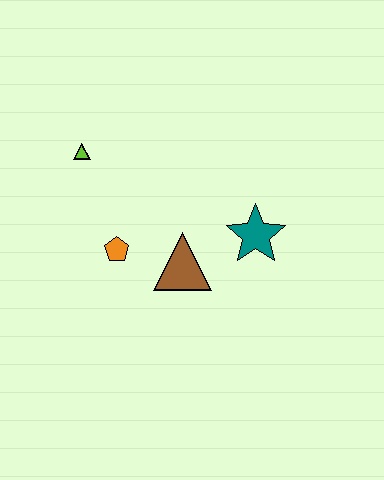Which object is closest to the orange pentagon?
The brown triangle is closest to the orange pentagon.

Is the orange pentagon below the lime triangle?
Yes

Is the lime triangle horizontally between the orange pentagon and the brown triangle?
No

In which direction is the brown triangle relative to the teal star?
The brown triangle is to the left of the teal star.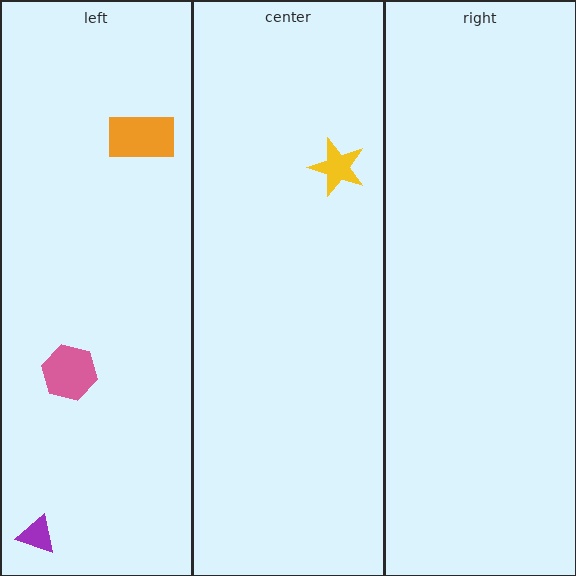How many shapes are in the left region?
3.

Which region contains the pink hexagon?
The left region.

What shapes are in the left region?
The pink hexagon, the orange rectangle, the purple triangle.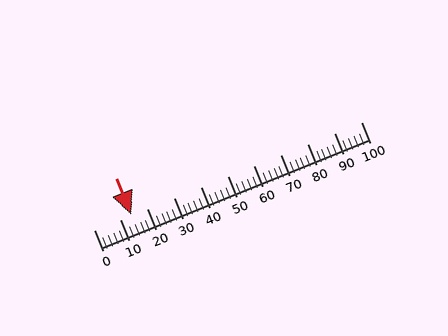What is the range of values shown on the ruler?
The ruler shows values from 0 to 100.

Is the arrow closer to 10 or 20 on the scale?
The arrow is closer to 10.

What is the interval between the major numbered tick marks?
The major tick marks are spaced 10 units apart.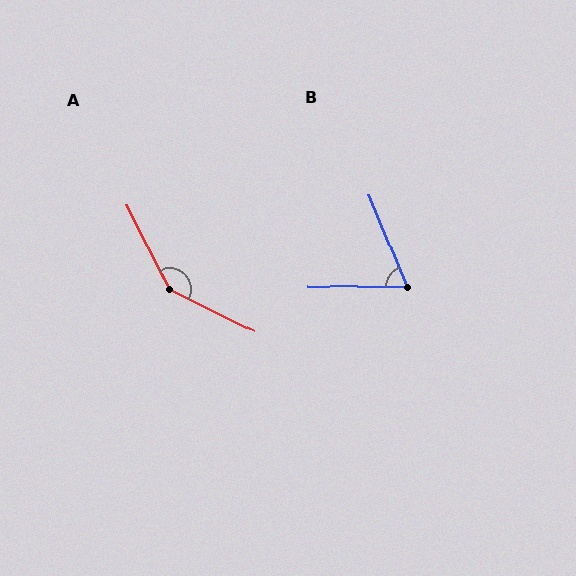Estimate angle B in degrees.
Approximately 67 degrees.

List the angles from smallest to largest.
B (67°), A (143°).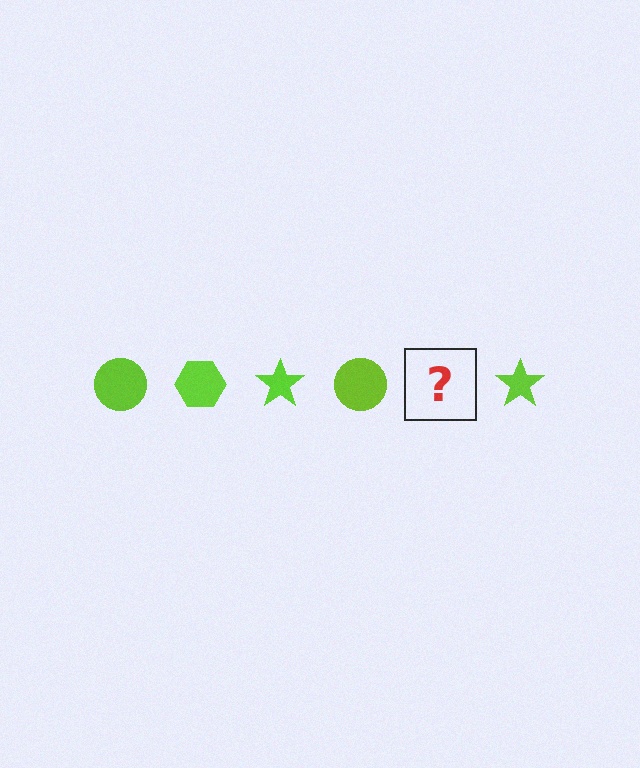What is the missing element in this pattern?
The missing element is a lime hexagon.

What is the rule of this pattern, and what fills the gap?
The rule is that the pattern cycles through circle, hexagon, star shapes in lime. The gap should be filled with a lime hexagon.